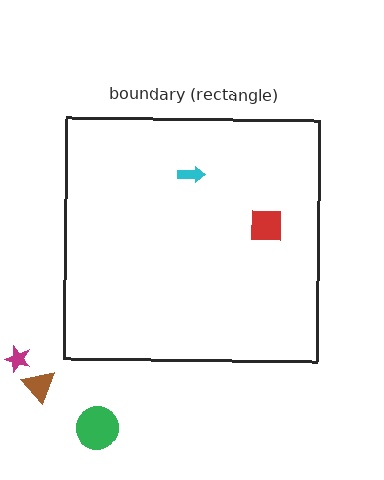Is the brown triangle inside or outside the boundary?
Outside.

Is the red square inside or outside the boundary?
Inside.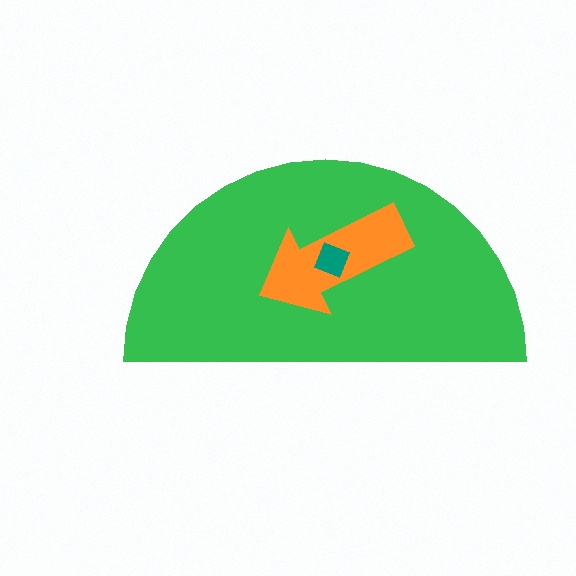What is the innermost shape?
The teal square.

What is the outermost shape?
The green semicircle.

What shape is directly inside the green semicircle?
The orange arrow.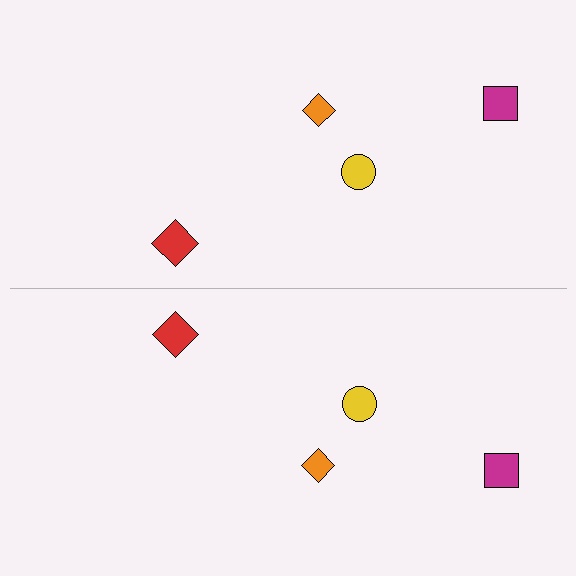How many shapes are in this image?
There are 8 shapes in this image.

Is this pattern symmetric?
Yes, this pattern has bilateral (reflection) symmetry.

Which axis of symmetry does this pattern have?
The pattern has a horizontal axis of symmetry running through the center of the image.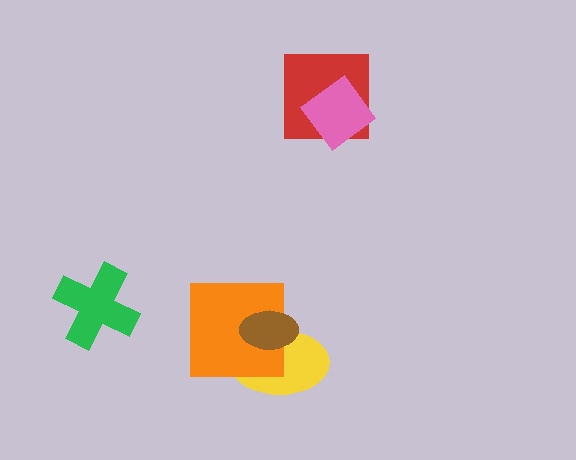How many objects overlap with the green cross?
0 objects overlap with the green cross.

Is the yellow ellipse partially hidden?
Yes, it is partially covered by another shape.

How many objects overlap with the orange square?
2 objects overlap with the orange square.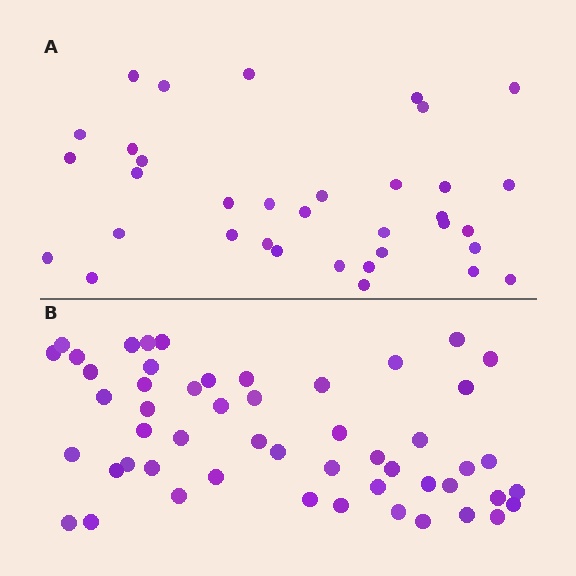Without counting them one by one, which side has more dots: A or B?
Region B (the bottom region) has more dots.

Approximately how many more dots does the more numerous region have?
Region B has approximately 15 more dots than region A.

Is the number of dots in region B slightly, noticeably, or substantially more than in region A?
Region B has substantially more. The ratio is roughly 1.5 to 1.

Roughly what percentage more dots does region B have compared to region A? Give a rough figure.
About 50% more.